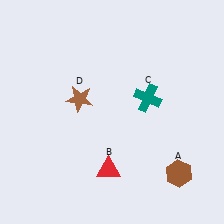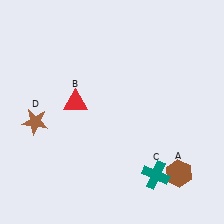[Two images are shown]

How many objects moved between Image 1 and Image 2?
3 objects moved between the two images.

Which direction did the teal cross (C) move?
The teal cross (C) moved down.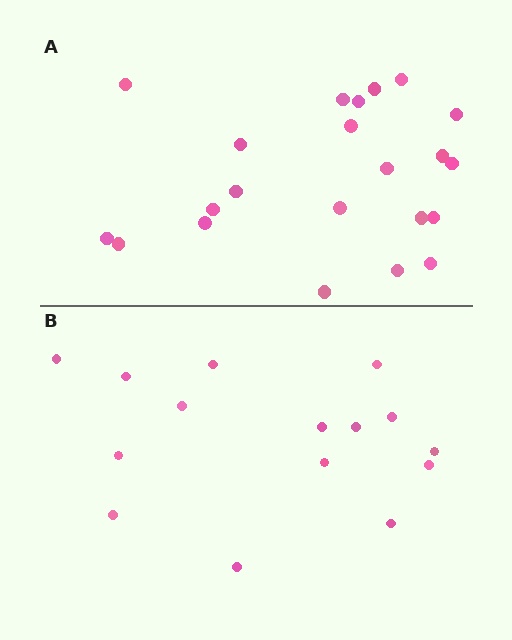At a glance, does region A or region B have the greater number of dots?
Region A (the top region) has more dots.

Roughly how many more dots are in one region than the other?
Region A has roughly 8 or so more dots than region B.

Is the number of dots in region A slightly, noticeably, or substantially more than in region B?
Region A has substantially more. The ratio is roughly 1.5 to 1.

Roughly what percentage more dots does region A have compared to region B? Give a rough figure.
About 45% more.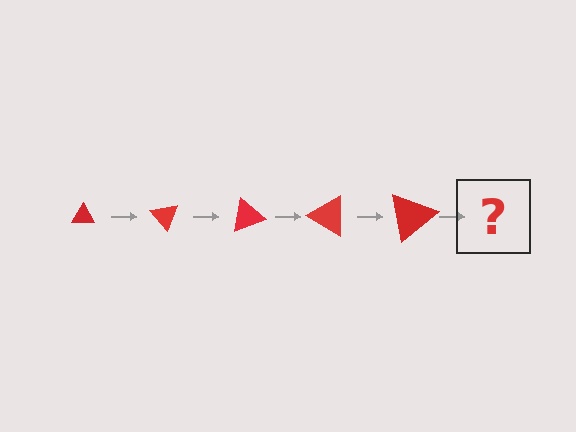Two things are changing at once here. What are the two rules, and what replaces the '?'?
The two rules are that the triangle grows larger each step and it rotates 50 degrees each step. The '?' should be a triangle, larger than the previous one and rotated 250 degrees from the start.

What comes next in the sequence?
The next element should be a triangle, larger than the previous one and rotated 250 degrees from the start.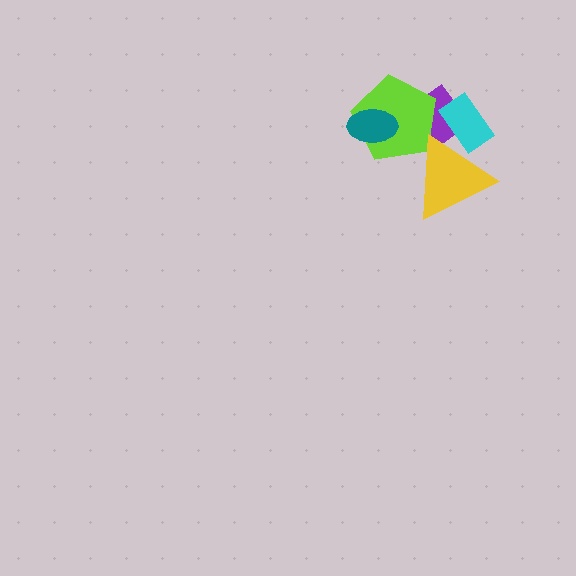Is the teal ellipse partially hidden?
No, no other shape covers it.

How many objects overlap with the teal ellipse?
1 object overlaps with the teal ellipse.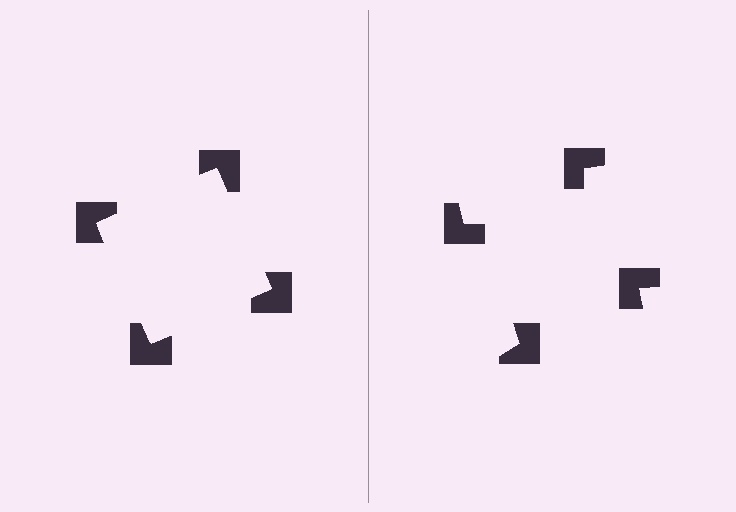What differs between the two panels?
The notched squares are positioned identically on both sides; only the wedge orientations differ. On the left they align to a square; on the right they are misaligned.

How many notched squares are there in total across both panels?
8 — 4 on each side.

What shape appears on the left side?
An illusory square.